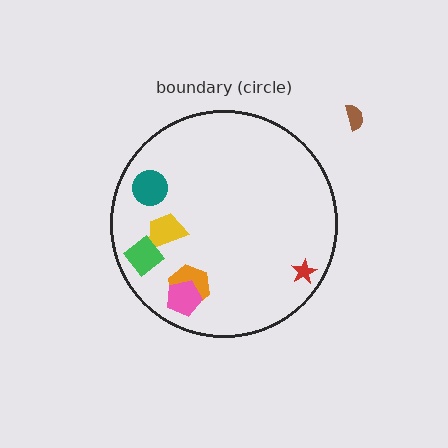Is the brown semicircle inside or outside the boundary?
Outside.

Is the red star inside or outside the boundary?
Inside.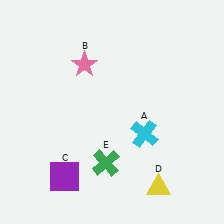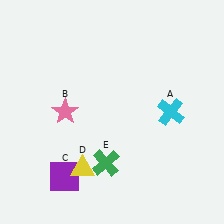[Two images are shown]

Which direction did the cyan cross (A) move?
The cyan cross (A) moved right.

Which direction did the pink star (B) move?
The pink star (B) moved down.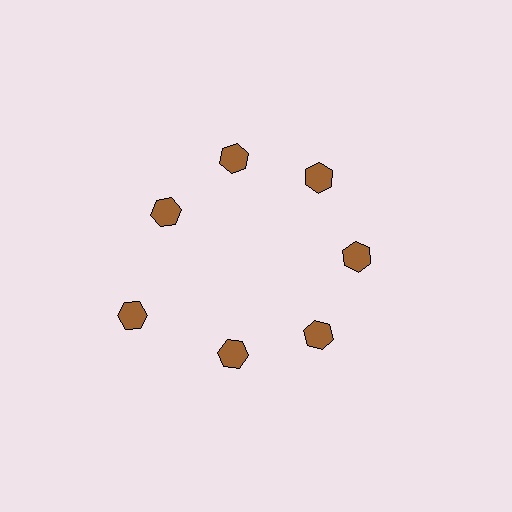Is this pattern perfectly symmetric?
No. The 7 brown hexagons are arranged in a ring, but one element near the 8 o'clock position is pushed outward from the center, breaking the 7-fold rotational symmetry.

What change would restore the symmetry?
The symmetry would be restored by moving it inward, back onto the ring so that all 7 hexagons sit at equal angles and equal distance from the center.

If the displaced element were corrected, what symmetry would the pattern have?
It would have 7-fold rotational symmetry — the pattern would map onto itself every 51 degrees.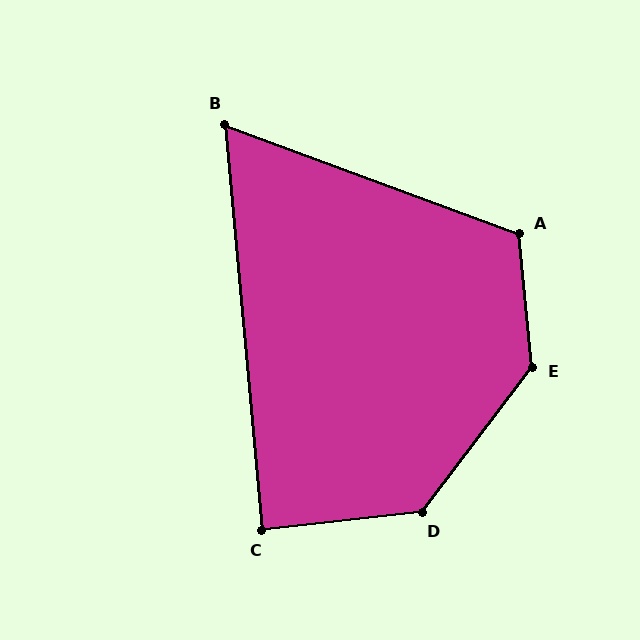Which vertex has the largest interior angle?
E, at approximately 137 degrees.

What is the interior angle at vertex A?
Approximately 116 degrees (obtuse).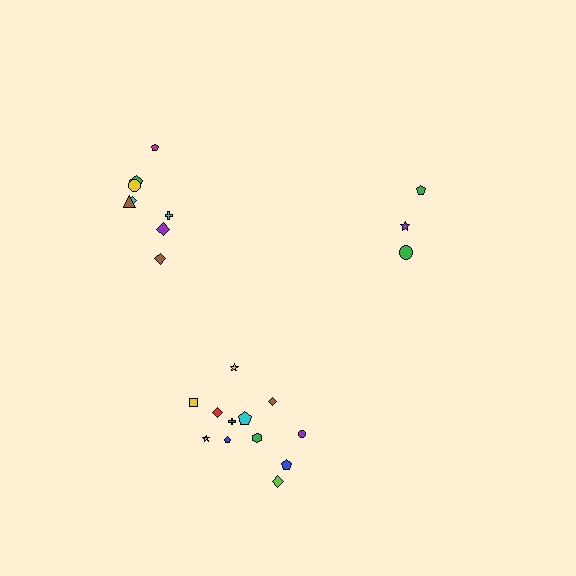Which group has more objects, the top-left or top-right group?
The top-left group.